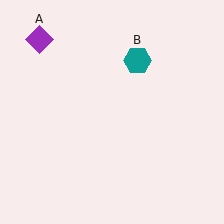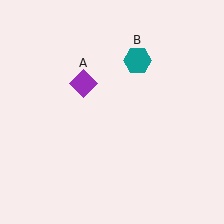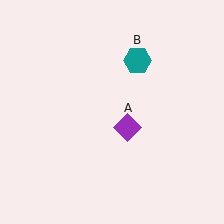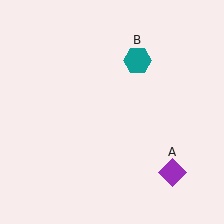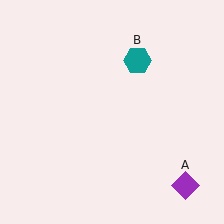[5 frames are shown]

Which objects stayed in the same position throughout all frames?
Teal hexagon (object B) remained stationary.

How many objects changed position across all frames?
1 object changed position: purple diamond (object A).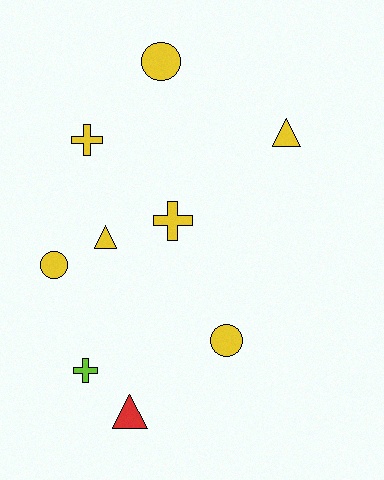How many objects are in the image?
There are 9 objects.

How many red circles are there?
There are no red circles.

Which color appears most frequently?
Yellow, with 7 objects.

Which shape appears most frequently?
Triangle, with 3 objects.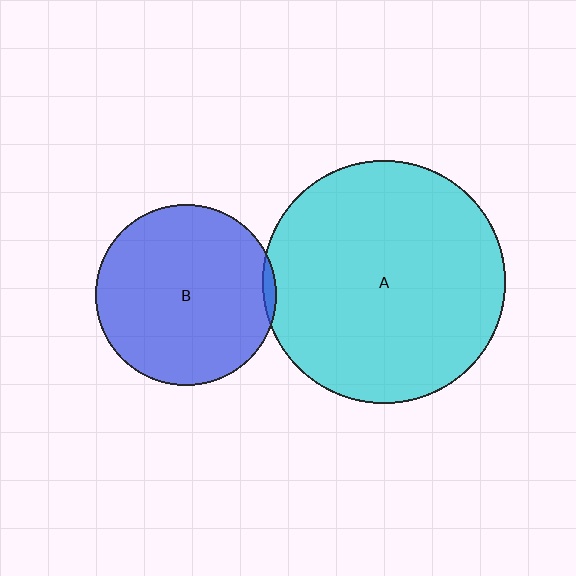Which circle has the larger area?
Circle A (cyan).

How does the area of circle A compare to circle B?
Approximately 1.8 times.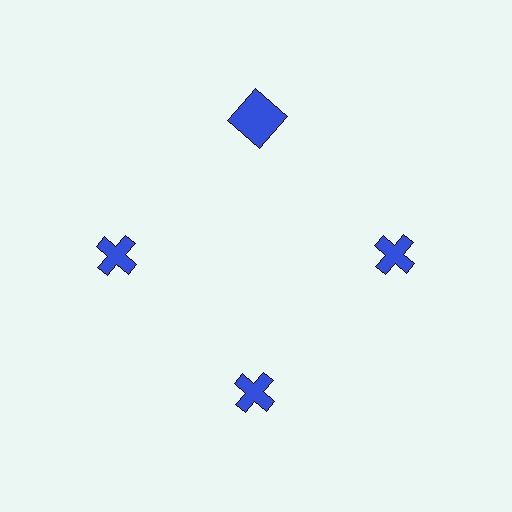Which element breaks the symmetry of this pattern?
The blue square at roughly the 12 o'clock position breaks the symmetry. All other shapes are blue crosses.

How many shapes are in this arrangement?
There are 4 shapes arranged in a ring pattern.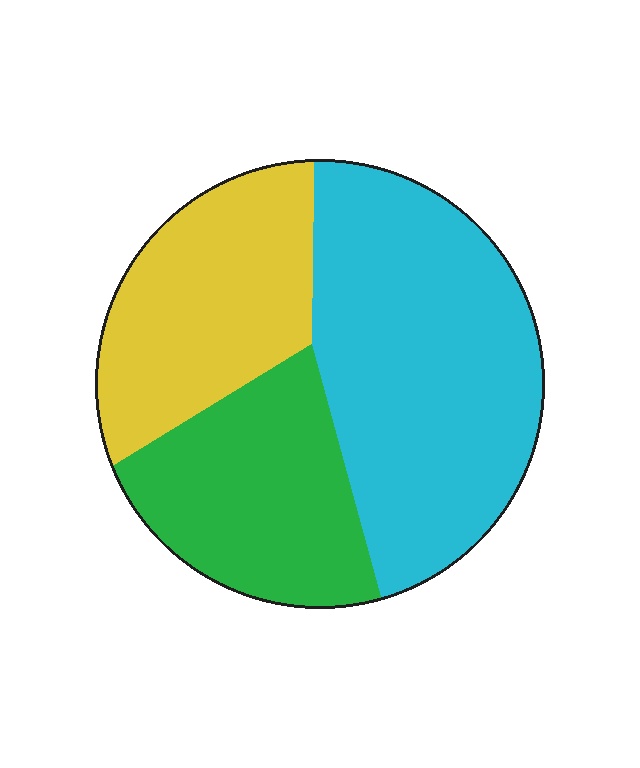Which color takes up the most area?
Cyan, at roughly 45%.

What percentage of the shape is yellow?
Yellow covers around 25% of the shape.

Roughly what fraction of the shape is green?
Green takes up about one quarter (1/4) of the shape.